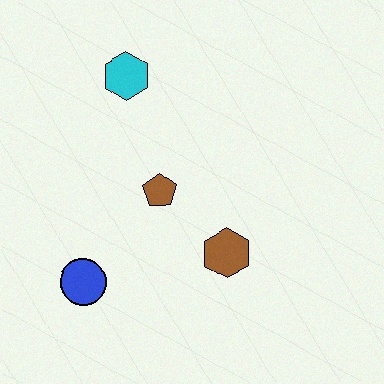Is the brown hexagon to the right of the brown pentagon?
Yes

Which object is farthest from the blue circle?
The cyan hexagon is farthest from the blue circle.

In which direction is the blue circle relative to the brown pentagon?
The blue circle is below the brown pentagon.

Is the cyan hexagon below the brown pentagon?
No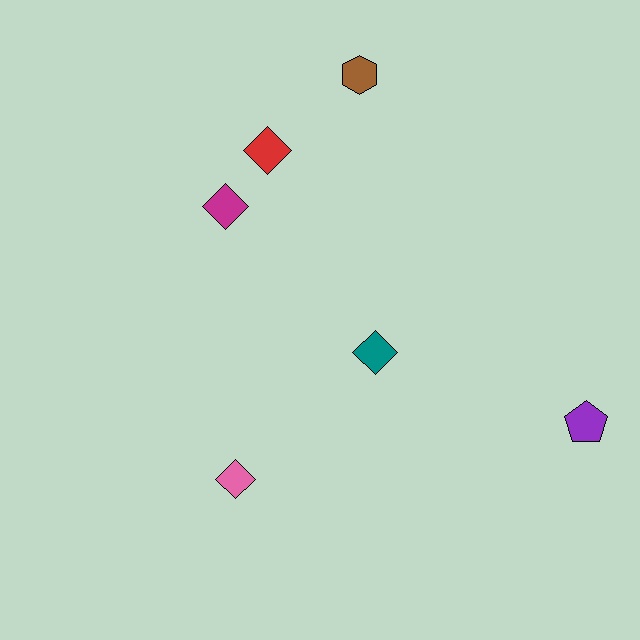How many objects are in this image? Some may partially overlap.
There are 6 objects.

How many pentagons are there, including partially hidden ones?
There is 1 pentagon.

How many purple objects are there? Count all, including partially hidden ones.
There is 1 purple object.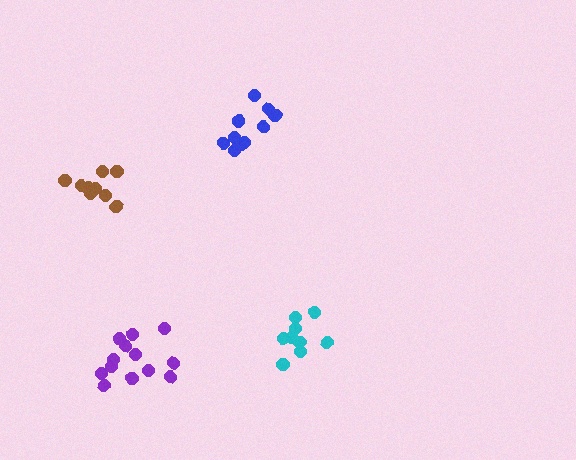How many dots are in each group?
Group 1: 10 dots, Group 2: 13 dots, Group 3: 9 dots, Group 4: 9 dots (41 total).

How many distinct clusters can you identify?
There are 4 distinct clusters.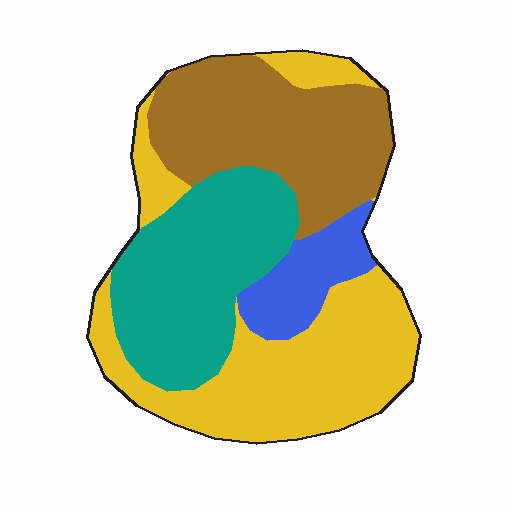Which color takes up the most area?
Yellow, at roughly 35%.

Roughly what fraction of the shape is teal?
Teal covers about 25% of the shape.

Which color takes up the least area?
Blue, at roughly 10%.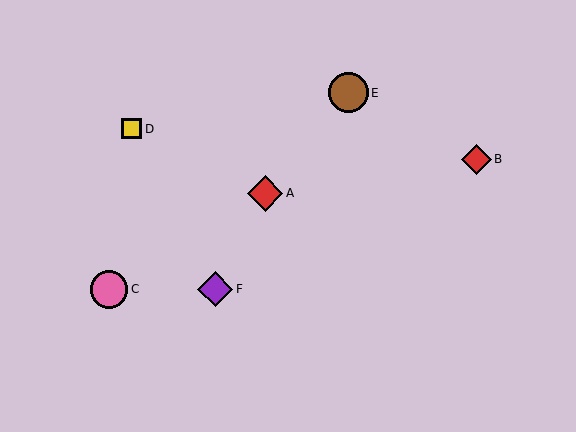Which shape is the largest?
The brown circle (labeled E) is the largest.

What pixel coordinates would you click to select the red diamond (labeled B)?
Click at (476, 159) to select the red diamond B.